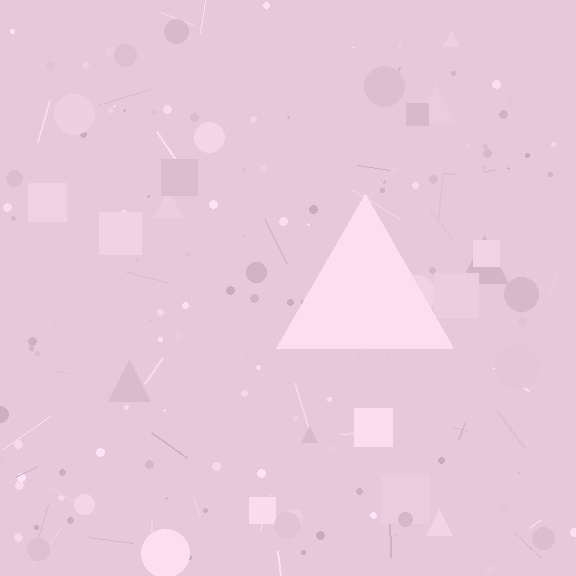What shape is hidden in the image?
A triangle is hidden in the image.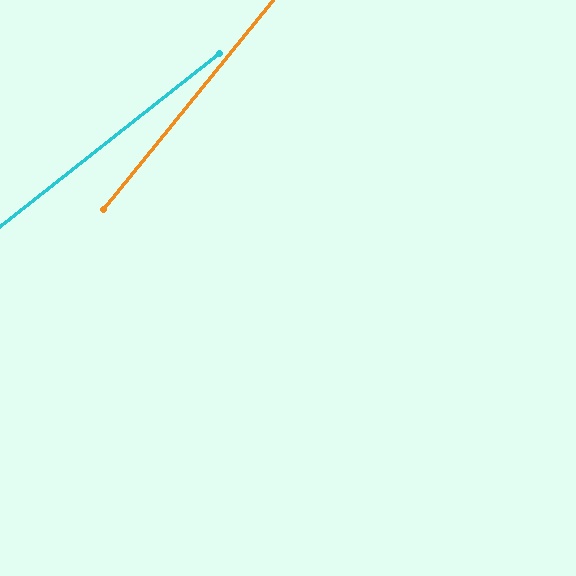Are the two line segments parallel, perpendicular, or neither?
Neither parallel nor perpendicular — they differ by about 13°.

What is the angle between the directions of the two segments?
Approximately 13 degrees.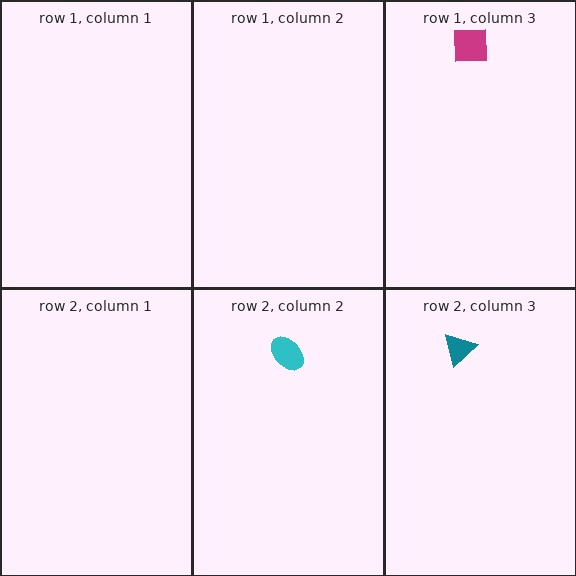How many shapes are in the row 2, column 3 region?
1.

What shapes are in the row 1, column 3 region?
The magenta square.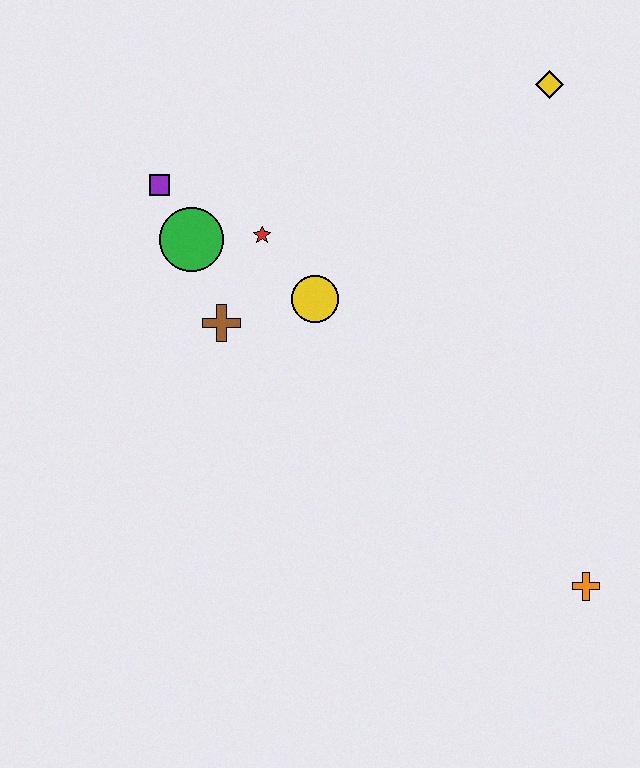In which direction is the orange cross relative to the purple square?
The orange cross is to the right of the purple square.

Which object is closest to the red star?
The green circle is closest to the red star.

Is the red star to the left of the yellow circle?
Yes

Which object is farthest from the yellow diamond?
The orange cross is farthest from the yellow diamond.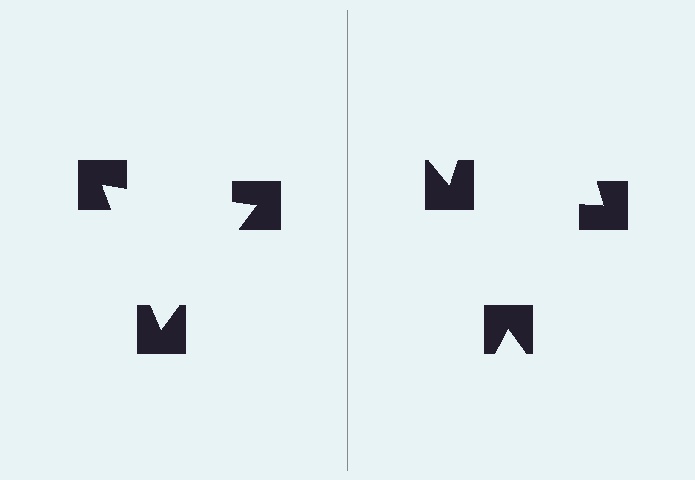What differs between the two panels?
The notched squares are positioned identically on both sides; only the wedge orientations differ. On the left they align to a triangle; on the right they are misaligned.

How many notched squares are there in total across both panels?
6 — 3 on each side.